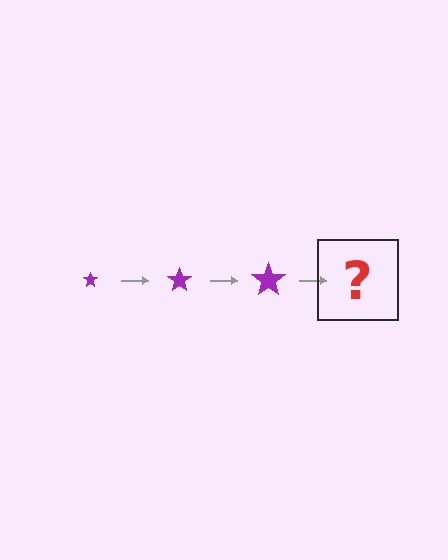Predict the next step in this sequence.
The next step is a purple star, larger than the previous one.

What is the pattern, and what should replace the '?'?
The pattern is that the star gets progressively larger each step. The '?' should be a purple star, larger than the previous one.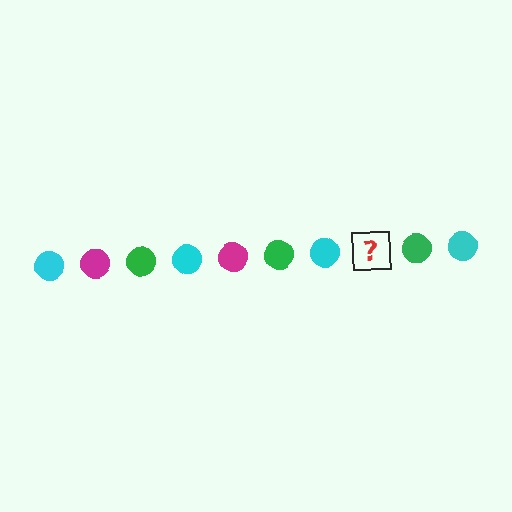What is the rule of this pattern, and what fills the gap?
The rule is that the pattern cycles through cyan, magenta, green circles. The gap should be filled with a magenta circle.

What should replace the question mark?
The question mark should be replaced with a magenta circle.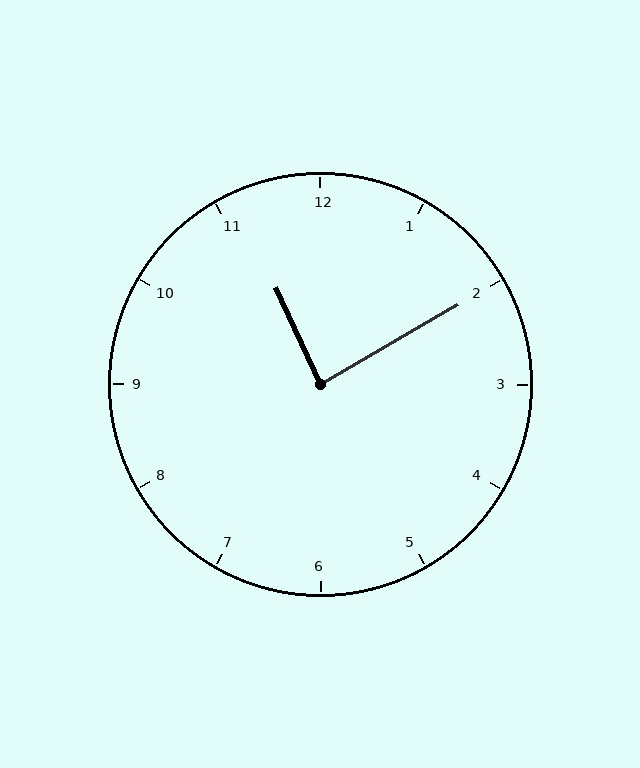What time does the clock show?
11:10.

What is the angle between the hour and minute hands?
Approximately 85 degrees.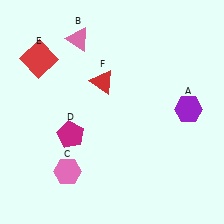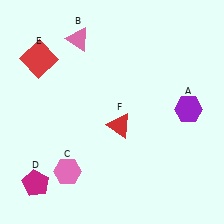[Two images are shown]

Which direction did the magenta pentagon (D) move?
The magenta pentagon (D) moved down.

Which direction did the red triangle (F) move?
The red triangle (F) moved down.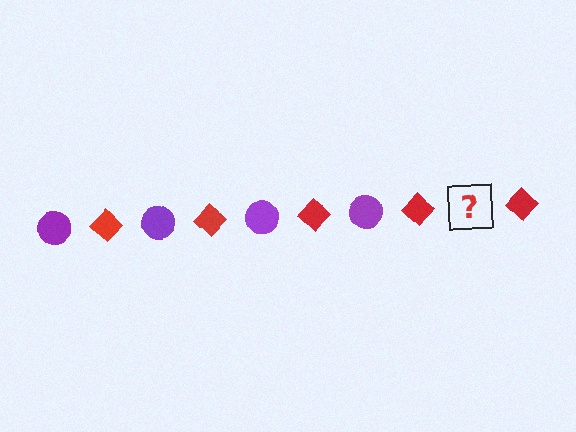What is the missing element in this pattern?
The missing element is a purple circle.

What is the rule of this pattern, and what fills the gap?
The rule is that the pattern alternates between purple circle and red diamond. The gap should be filled with a purple circle.